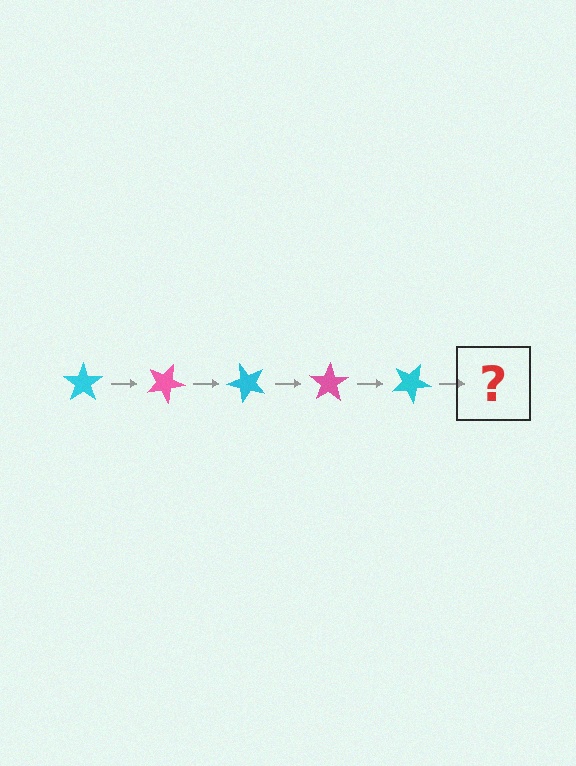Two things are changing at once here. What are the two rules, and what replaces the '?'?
The two rules are that it rotates 25 degrees each step and the color cycles through cyan and pink. The '?' should be a pink star, rotated 125 degrees from the start.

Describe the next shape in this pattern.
It should be a pink star, rotated 125 degrees from the start.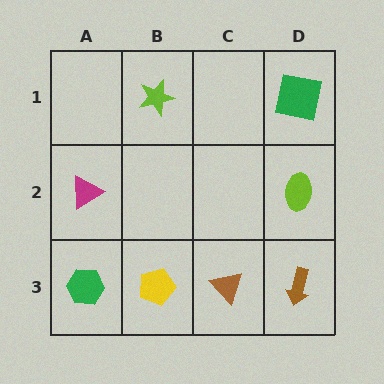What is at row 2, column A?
A magenta triangle.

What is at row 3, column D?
A brown arrow.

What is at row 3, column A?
A green hexagon.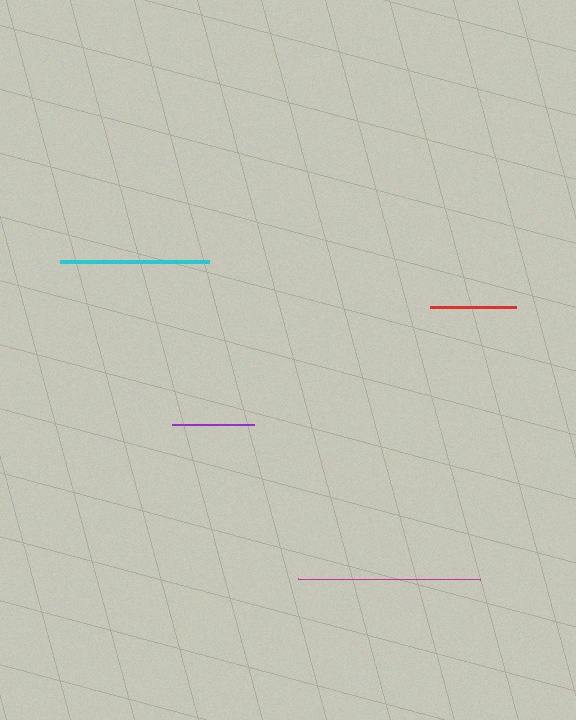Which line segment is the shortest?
The purple line is the shortest at approximately 82 pixels.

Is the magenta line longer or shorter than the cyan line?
The magenta line is longer than the cyan line.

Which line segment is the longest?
The magenta line is the longest at approximately 182 pixels.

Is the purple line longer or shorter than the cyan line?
The cyan line is longer than the purple line.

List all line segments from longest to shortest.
From longest to shortest: magenta, cyan, red, purple.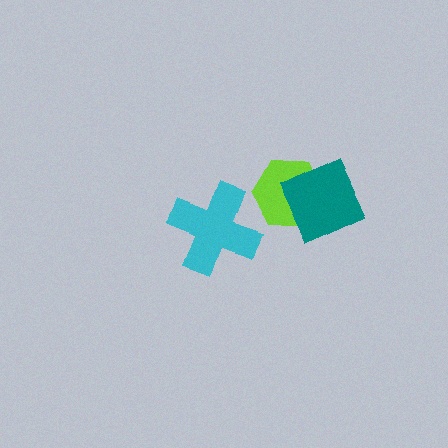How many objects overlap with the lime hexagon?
1 object overlaps with the lime hexagon.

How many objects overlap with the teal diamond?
1 object overlaps with the teal diamond.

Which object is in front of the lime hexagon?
The teal diamond is in front of the lime hexagon.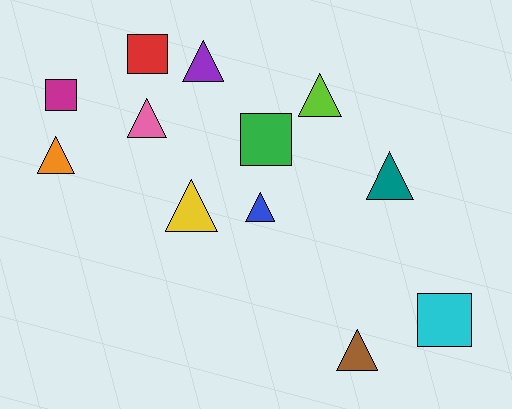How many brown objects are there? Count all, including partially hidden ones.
There is 1 brown object.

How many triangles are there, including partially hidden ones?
There are 8 triangles.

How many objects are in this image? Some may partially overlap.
There are 12 objects.